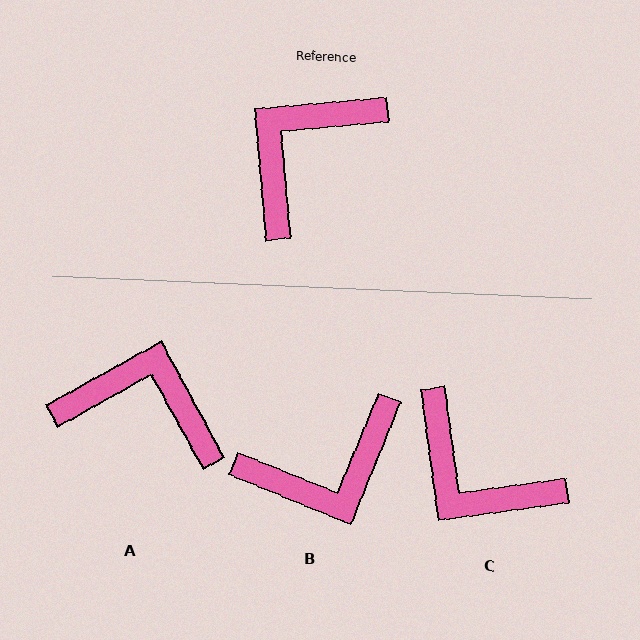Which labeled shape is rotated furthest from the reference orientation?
B, about 153 degrees away.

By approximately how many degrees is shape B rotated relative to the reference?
Approximately 153 degrees counter-clockwise.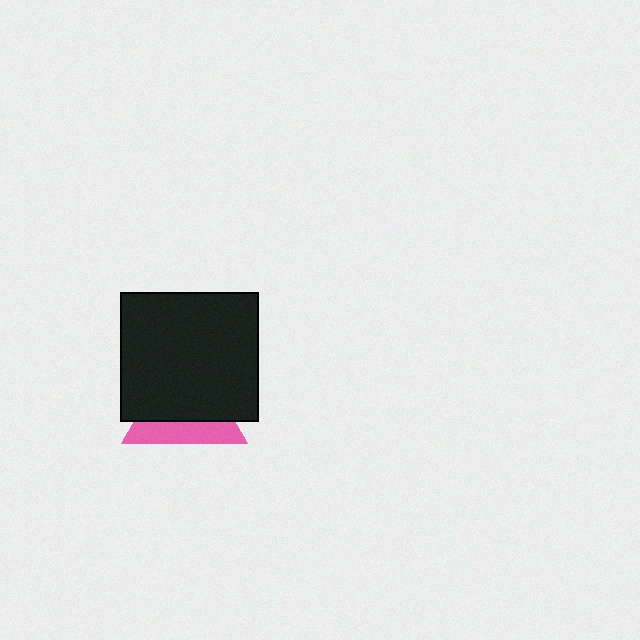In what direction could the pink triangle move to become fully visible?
The pink triangle could move down. That would shift it out from behind the black rectangle entirely.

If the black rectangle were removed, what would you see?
You would see the complete pink triangle.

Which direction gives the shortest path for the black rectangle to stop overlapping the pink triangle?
Moving up gives the shortest separation.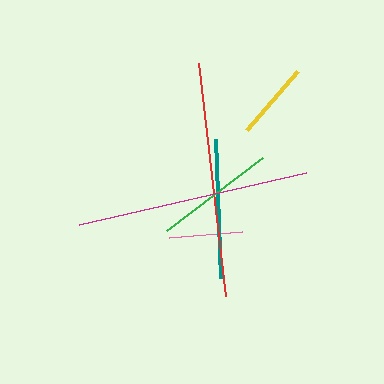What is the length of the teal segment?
The teal segment is approximately 139 pixels long.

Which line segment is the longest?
The red line is the longest at approximately 235 pixels.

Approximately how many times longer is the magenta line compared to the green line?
The magenta line is approximately 1.9 times the length of the green line.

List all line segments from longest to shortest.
From longest to shortest: red, magenta, teal, green, yellow, pink.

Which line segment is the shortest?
The pink line is the shortest at approximately 73 pixels.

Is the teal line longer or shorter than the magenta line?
The magenta line is longer than the teal line.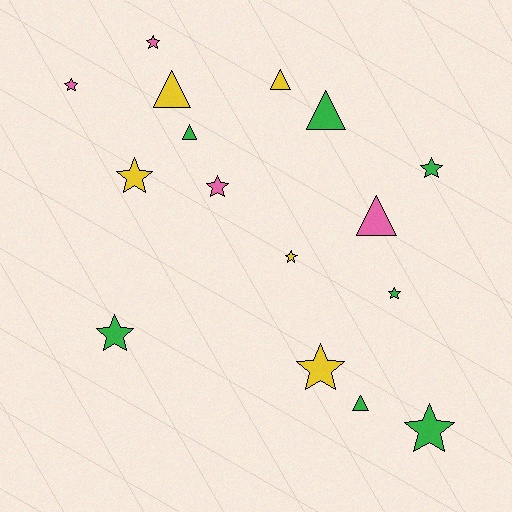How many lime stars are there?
There are no lime stars.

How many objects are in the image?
There are 16 objects.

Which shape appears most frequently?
Star, with 10 objects.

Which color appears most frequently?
Green, with 7 objects.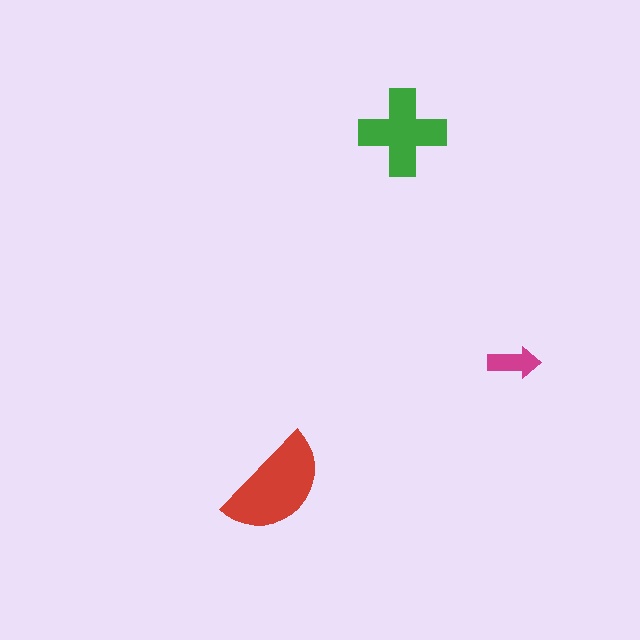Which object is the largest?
The red semicircle.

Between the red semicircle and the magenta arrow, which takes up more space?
The red semicircle.